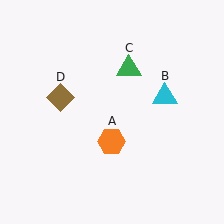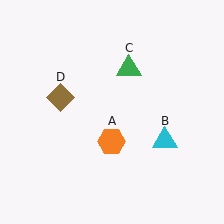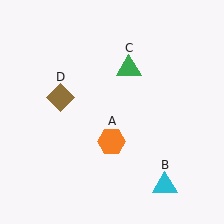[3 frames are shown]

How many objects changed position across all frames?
1 object changed position: cyan triangle (object B).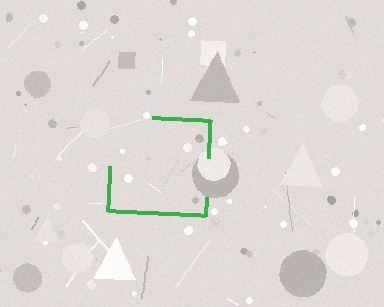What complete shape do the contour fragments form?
The contour fragments form a square.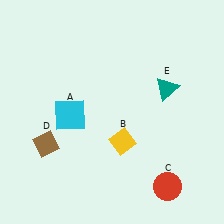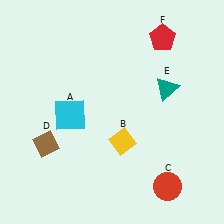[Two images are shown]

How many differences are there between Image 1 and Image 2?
There is 1 difference between the two images.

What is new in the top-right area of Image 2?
A red pentagon (F) was added in the top-right area of Image 2.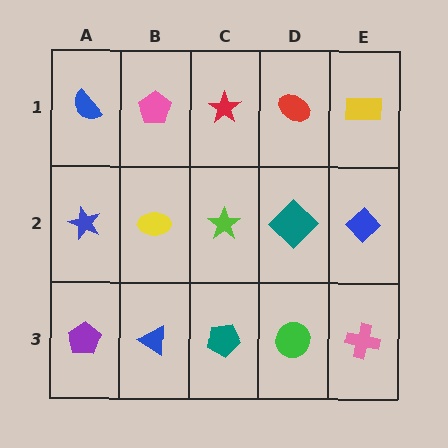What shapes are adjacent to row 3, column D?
A teal diamond (row 2, column D), a teal pentagon (row 3, column C), a pink cross (row 3, column E).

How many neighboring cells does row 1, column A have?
2.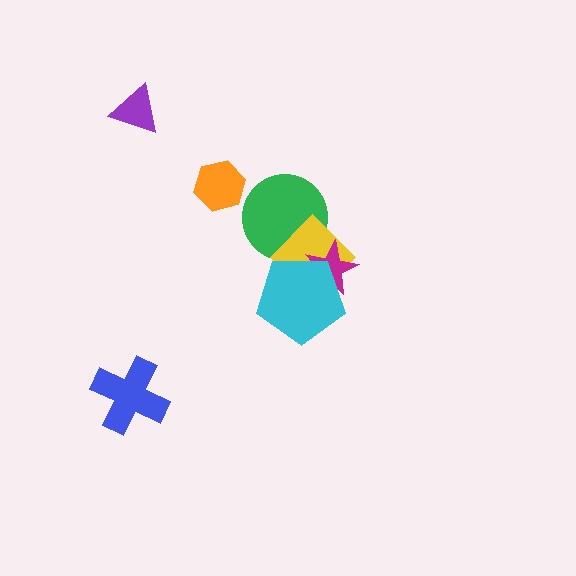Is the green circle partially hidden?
Yes, it is partially covered by another shape.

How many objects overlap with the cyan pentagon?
2 objects overlap with the cyan pentagon.